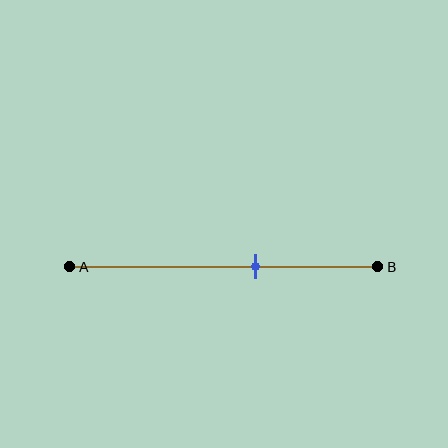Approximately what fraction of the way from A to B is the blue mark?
The blue mark is approximately 60% of the way from A to B.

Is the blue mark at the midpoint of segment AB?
No, the mark is at about 60% from A, not at the 50% midpoint.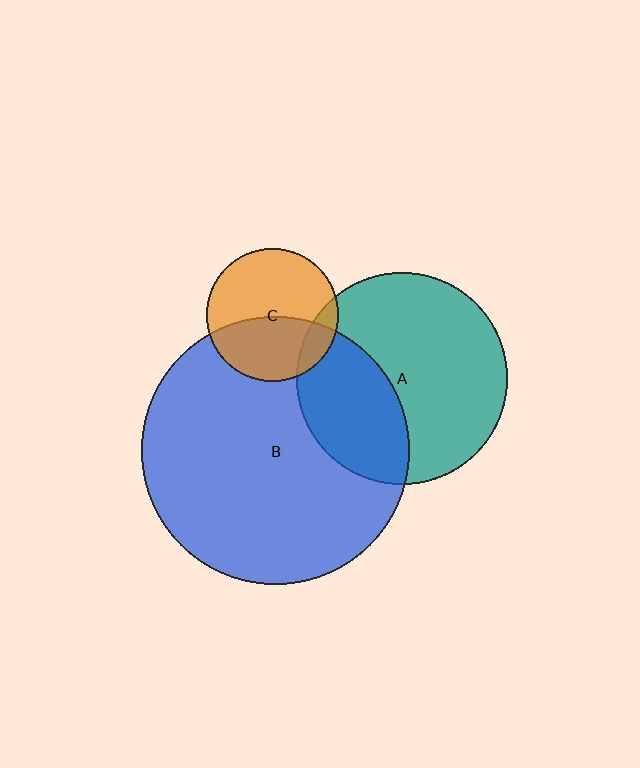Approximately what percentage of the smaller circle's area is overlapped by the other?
Approximately 35%.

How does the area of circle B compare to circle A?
Approximately 1.6 times.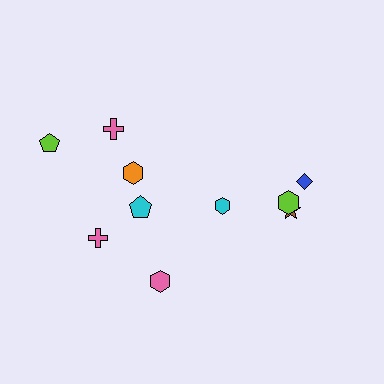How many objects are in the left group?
There are 6 objects.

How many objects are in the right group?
There are 4 objects.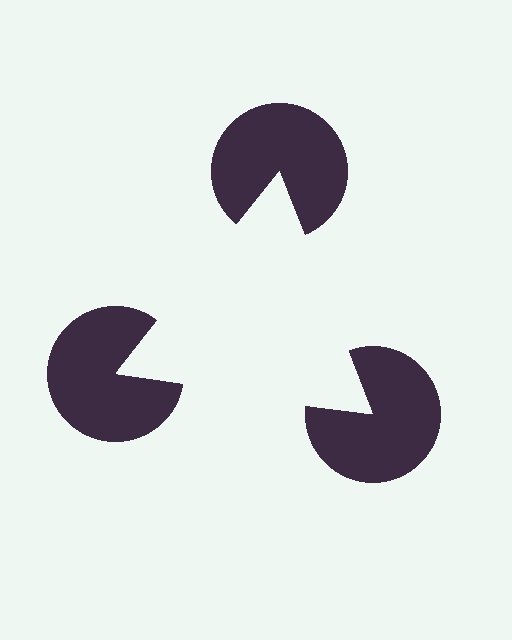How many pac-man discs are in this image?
There are 3 — one at each vertex of the illusory triangle.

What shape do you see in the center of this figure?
An illusory triangle — its edges are inferred from the aligned wedge cuts in the pac-man discs, not physically drawn.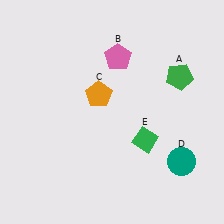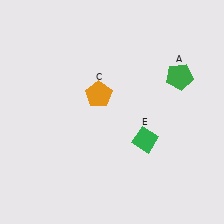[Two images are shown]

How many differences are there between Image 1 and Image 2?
There are 2 differences between the two images.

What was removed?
The pink pentagon (B), the teal circle (D) were removed in Image 2.